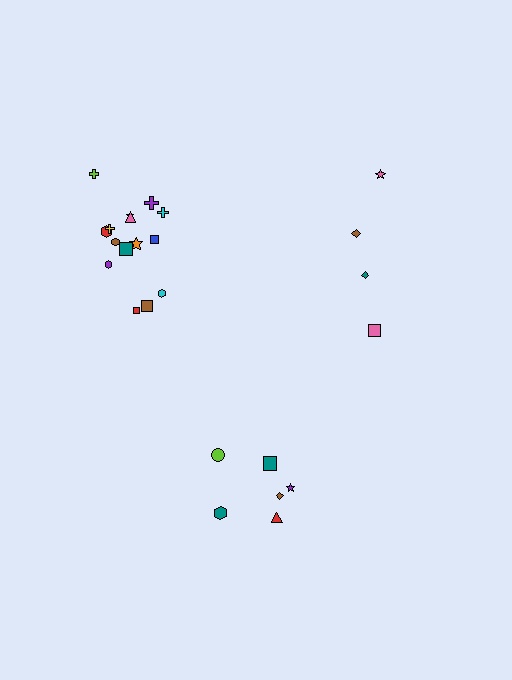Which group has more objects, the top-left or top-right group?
The top-left group.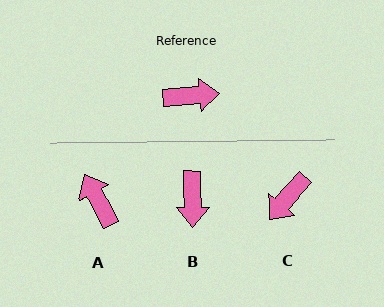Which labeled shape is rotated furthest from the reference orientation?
C, about 136 degrees away.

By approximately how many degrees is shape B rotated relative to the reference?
Approximately 95 degrees clockwise.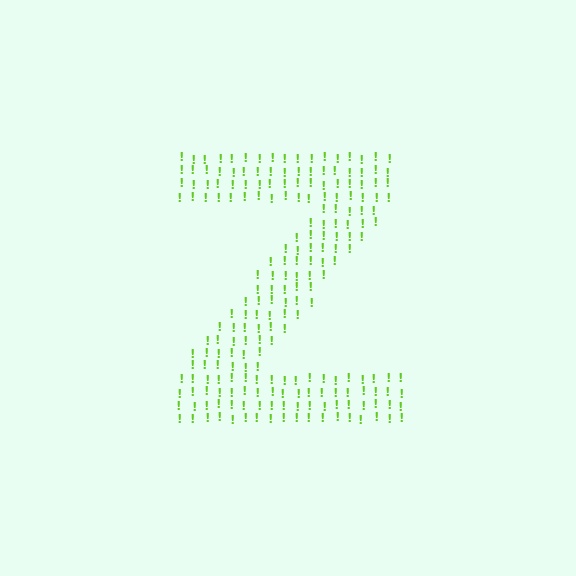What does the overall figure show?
The overall figure shows the letter Z.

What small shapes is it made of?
It is made of small exclamation marks.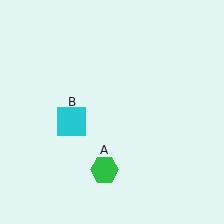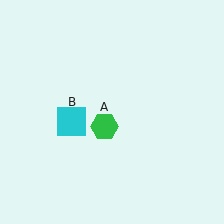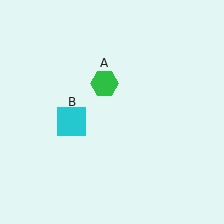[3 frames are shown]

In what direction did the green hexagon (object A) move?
The green hexagon (object A) moved up.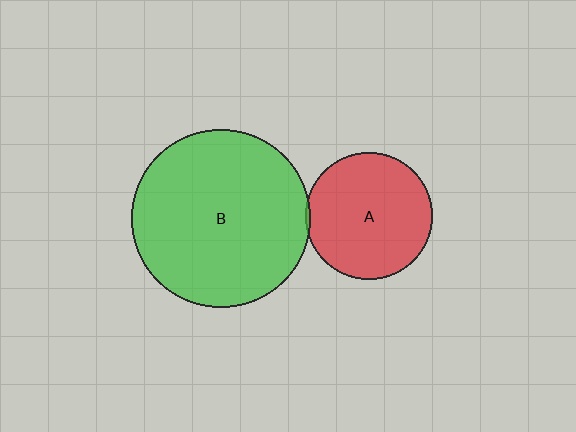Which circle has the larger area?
Circle B (green).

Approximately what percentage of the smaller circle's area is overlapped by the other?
Approximately 5%.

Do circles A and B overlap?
Yes.